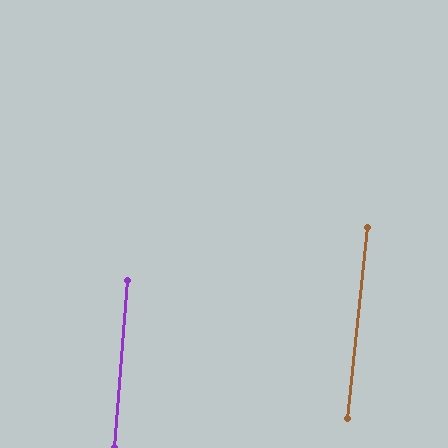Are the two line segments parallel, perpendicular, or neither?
Parallel — their directions differ by only 1.5°.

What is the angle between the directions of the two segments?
Approximately 1 degree.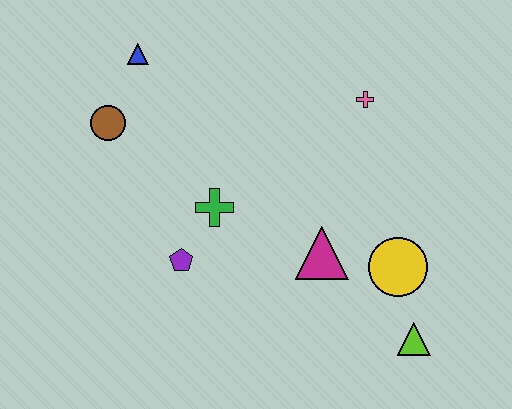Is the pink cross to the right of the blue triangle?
Yes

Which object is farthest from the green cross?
The lime triangle is farthest from the green cross.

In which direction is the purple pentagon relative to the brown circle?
The purple pentagon is below the brown circle.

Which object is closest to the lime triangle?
The yellow circle is closest to the lime triangle.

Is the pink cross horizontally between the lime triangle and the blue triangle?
Yes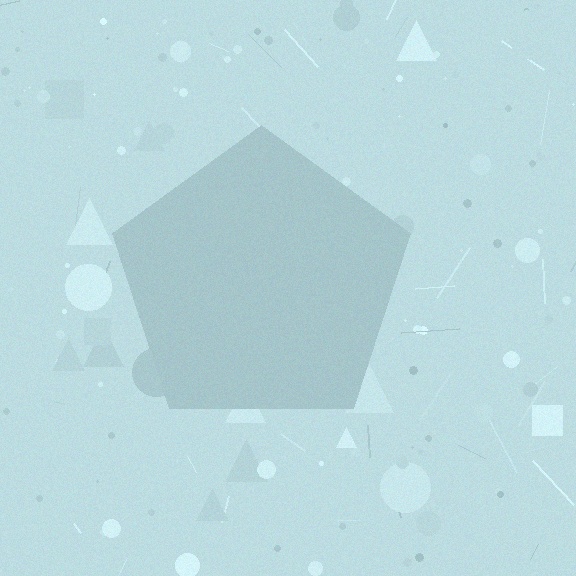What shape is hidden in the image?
A pentagon is hidden in the image.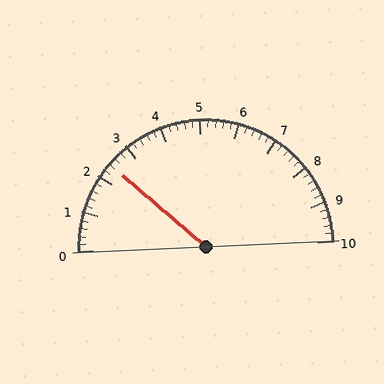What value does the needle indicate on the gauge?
The needle indicates approximately 2.4.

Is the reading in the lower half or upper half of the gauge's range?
The reading is in the lower half of the range (0 to 10).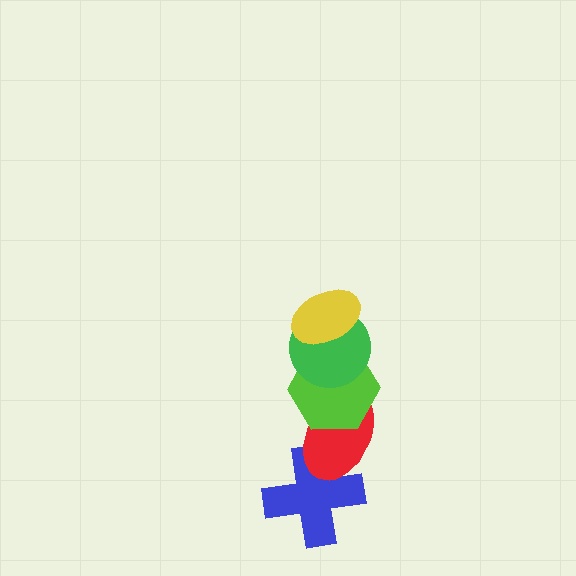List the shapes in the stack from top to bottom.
From top to bottom: the yellow ellipse, the green circle, the lime hexagon, the red ellipse, the blue cross.